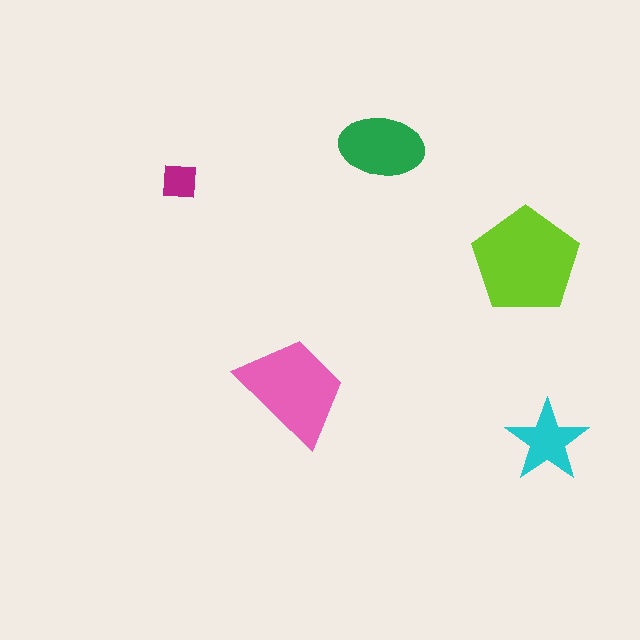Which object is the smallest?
The magenta square.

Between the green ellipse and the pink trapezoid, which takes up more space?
The pink trapezoid.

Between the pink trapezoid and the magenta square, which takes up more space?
The pink trapezoid.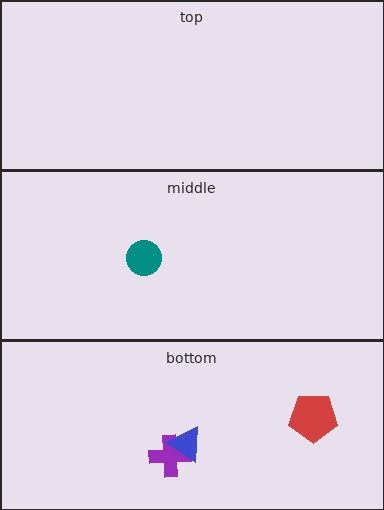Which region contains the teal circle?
The middle region.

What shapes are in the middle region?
The teal circle.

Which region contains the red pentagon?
The bottom region.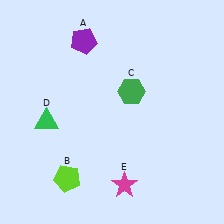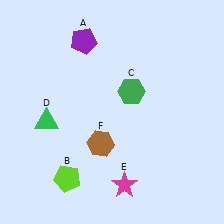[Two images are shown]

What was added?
A brown hexagon (F) was added in Image 2.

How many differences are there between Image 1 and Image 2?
There is 1 difference between the two images.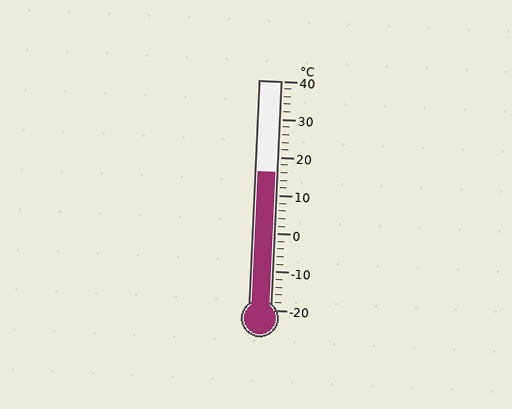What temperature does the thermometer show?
The thermometer shows approximately 16°C.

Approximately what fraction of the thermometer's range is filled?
The thermometer is filled to approximately 60% of its range.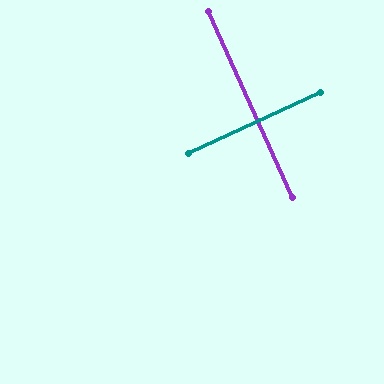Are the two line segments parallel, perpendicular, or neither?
Perpendicular — they meet at approximately 89°.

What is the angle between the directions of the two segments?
Approximately 89 degrees.